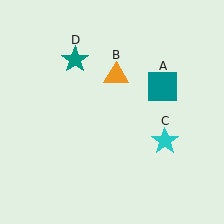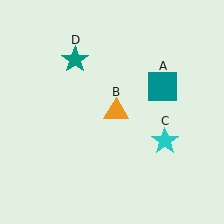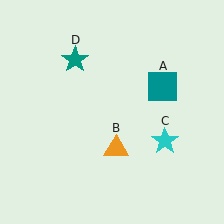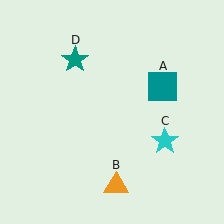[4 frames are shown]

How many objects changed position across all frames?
1 object changed position: orange triangle (object B).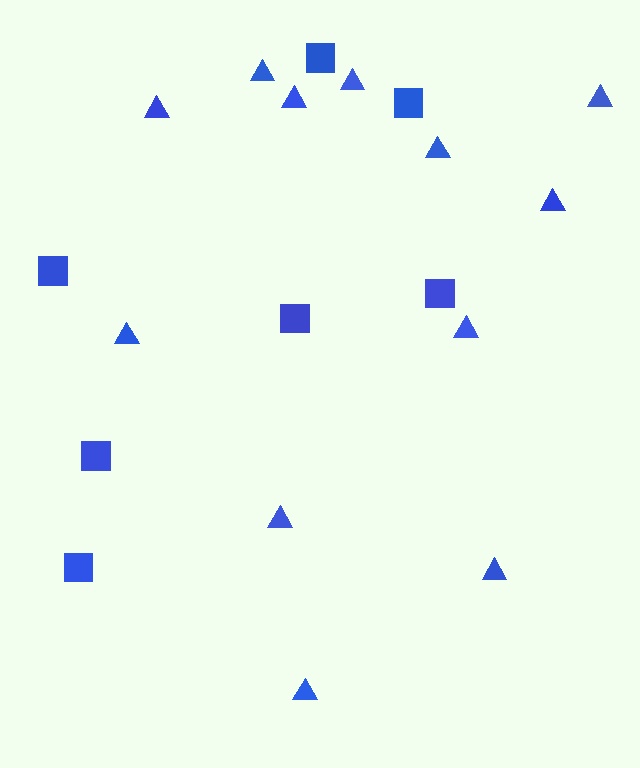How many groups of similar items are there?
There are 2 groups: one group of triangles (12) and one group of squares (7).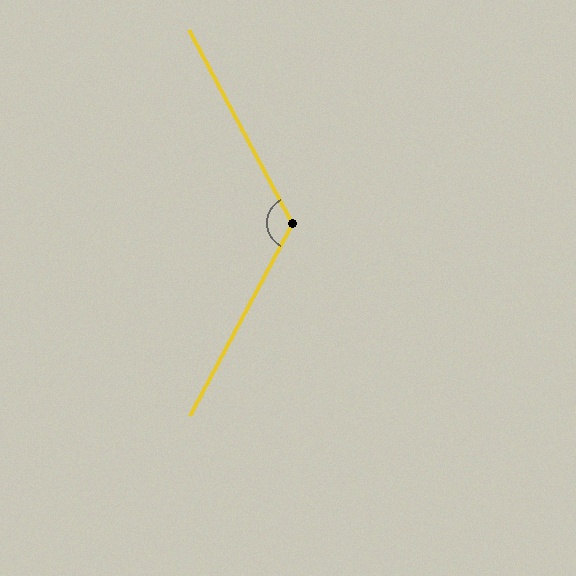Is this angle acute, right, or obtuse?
It is obtuse.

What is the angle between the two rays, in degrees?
Approximately 124 degrees.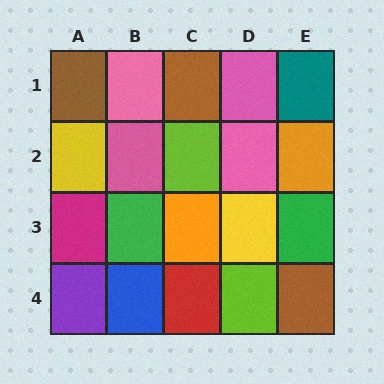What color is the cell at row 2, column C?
Lime.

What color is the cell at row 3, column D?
Yellow.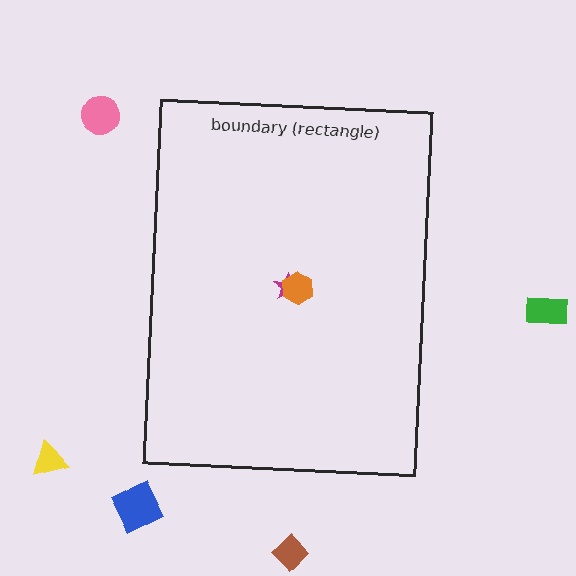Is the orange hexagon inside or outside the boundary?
Inside.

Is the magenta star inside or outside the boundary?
Inside.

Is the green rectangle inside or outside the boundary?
Outside.